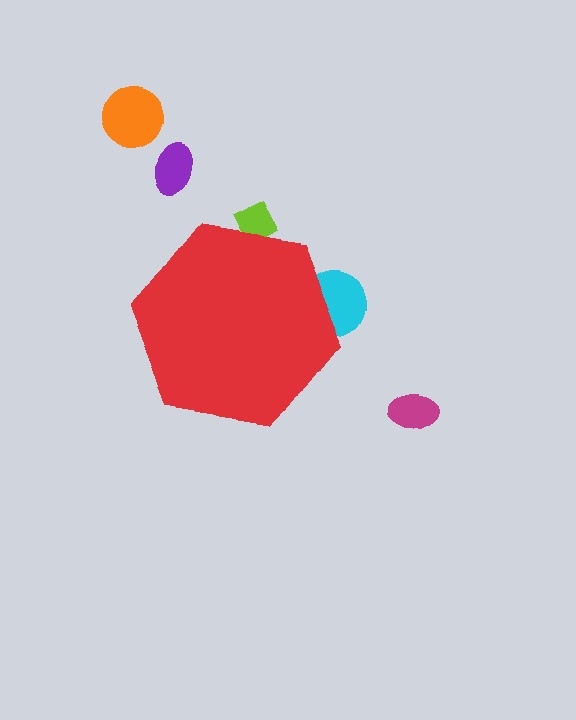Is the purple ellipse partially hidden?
No, the purple ellipse is fully visible.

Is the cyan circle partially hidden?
Yes, the cyan circle is partially hidden behind the red hexagon.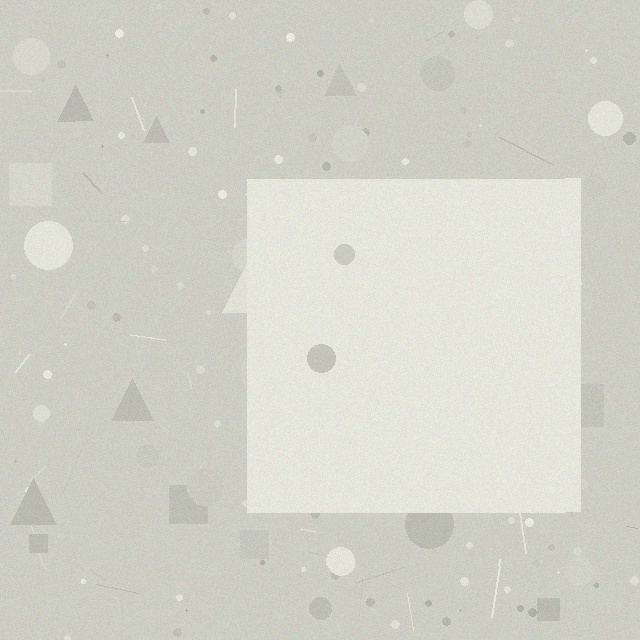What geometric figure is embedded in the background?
A square is embedded in the background.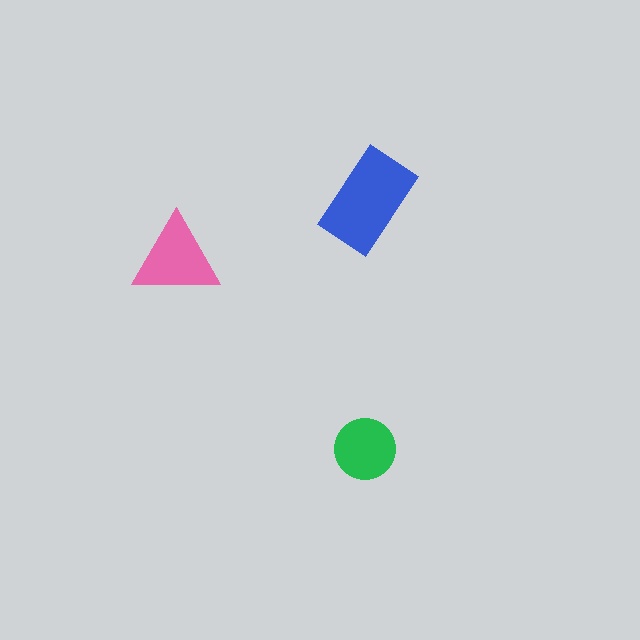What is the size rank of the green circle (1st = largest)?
3rd.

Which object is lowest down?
The green circle is bottommost.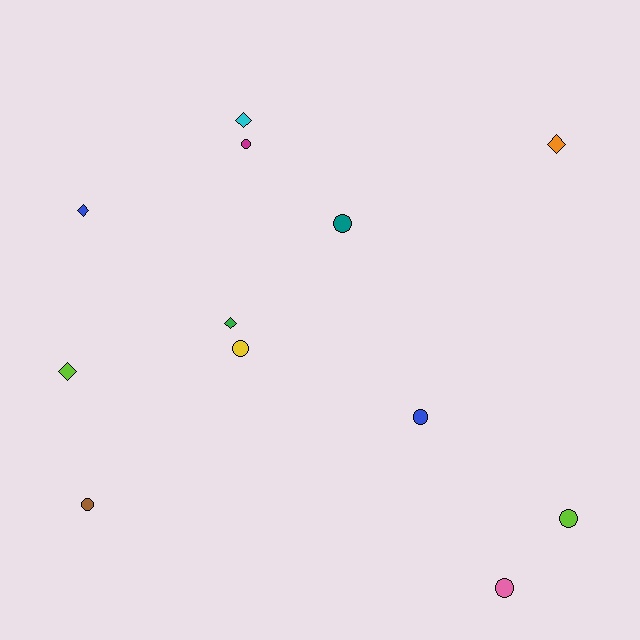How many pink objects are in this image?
There is 1 pink object.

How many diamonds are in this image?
There are 5 diamonds.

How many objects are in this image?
There are 12 objects.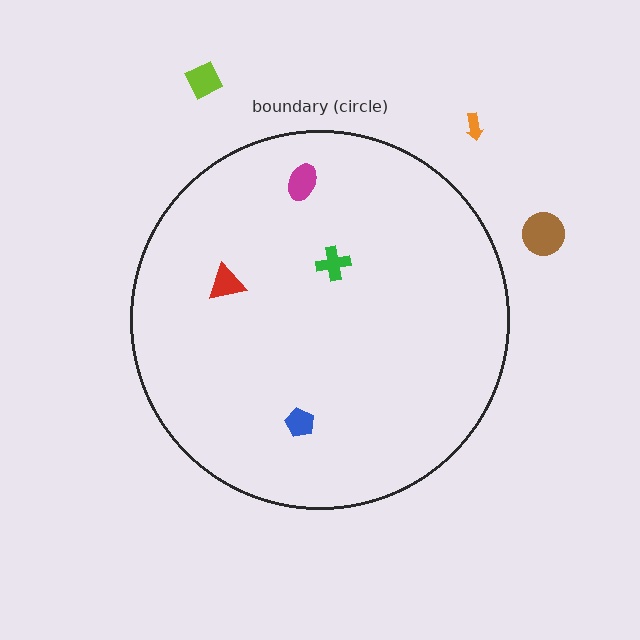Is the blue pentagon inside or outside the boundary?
Inside.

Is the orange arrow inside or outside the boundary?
Outside.